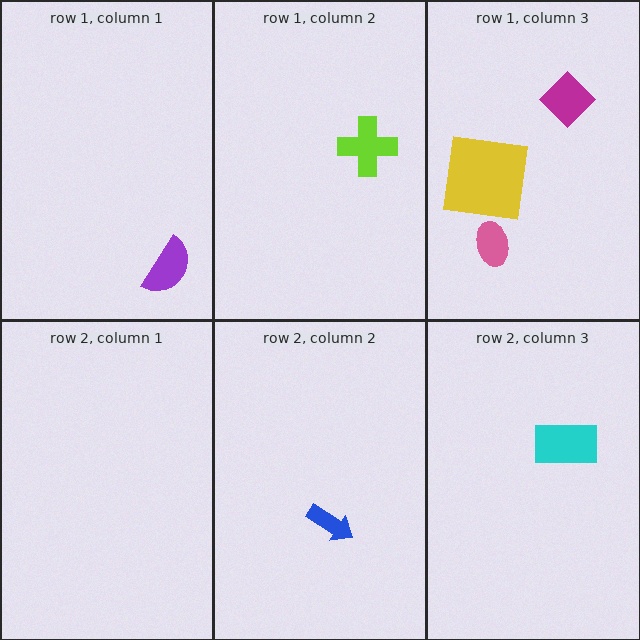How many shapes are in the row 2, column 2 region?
1.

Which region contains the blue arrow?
The row 2, column 2 region.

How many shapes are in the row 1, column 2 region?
1.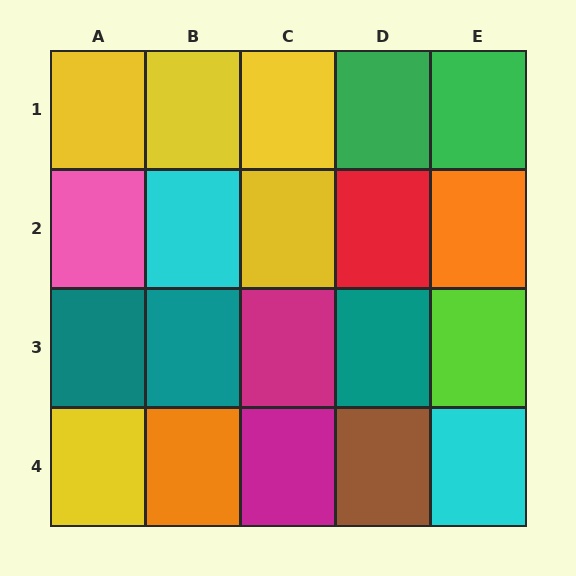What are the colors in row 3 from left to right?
Teal, teal, magenta, teal, lime.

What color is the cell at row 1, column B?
Yellow.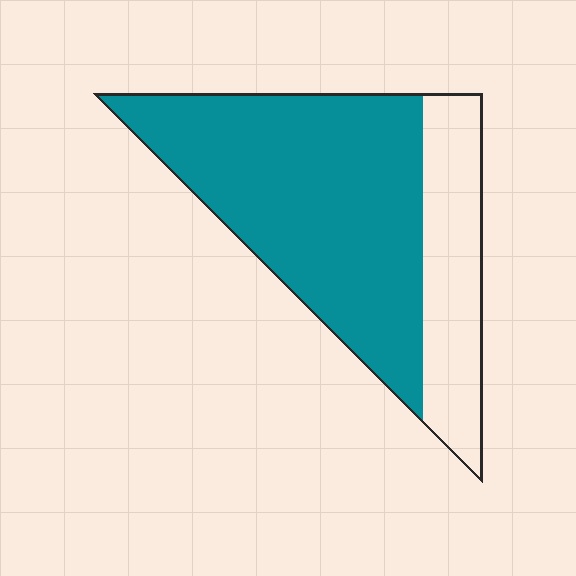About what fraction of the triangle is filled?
About three quarters (3/4).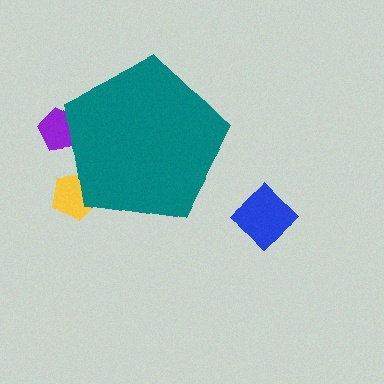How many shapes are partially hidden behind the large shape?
2 shapes are partially hidden.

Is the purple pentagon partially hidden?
Yes, the purple pentagon is partially hidden behind the teal pentagon.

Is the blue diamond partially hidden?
No, the blue diamond is fully visible.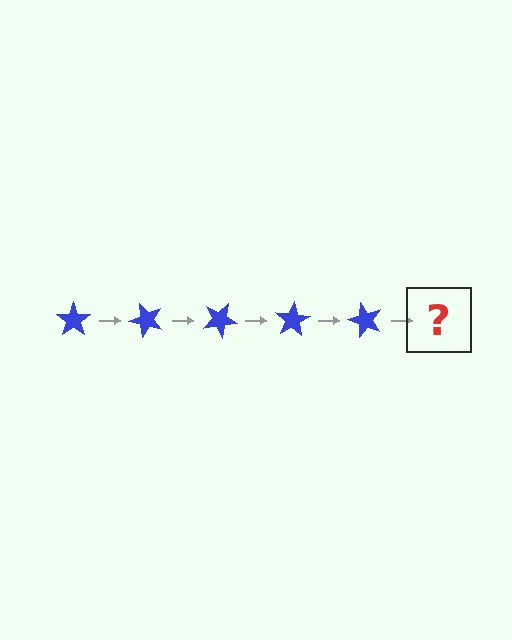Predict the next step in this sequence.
The next step is a blue star rotated 250 degrees.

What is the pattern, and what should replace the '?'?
The pattern is that the star rotates 50 degrees each step. The '?' should be a blue star rotated 250 degrees.